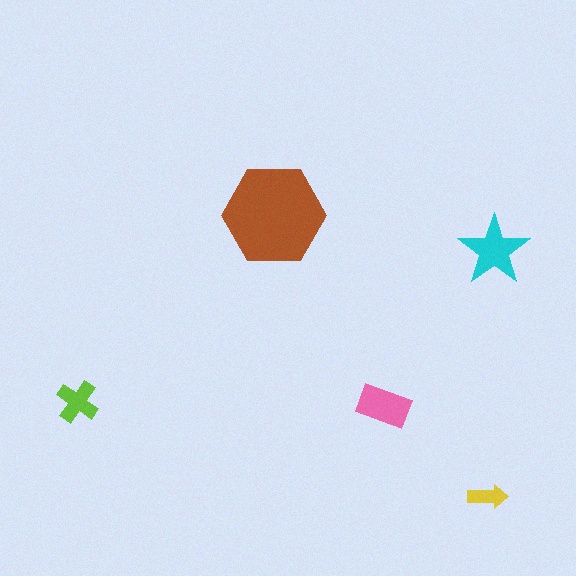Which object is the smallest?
The yellow arrow.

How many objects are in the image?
There are 5 objects in the image.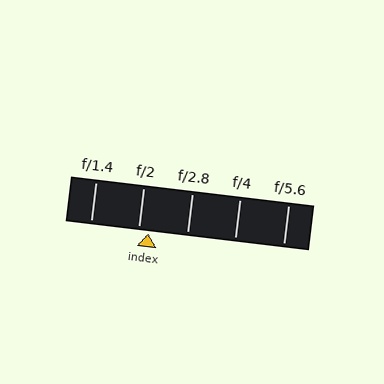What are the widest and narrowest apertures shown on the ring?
The widest aperture shown is f/1.4 and the narrowest is f/5.6.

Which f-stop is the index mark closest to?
The index mark is closest to f/2.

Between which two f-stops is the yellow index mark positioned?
The index mark is between f/2 and f/2.8.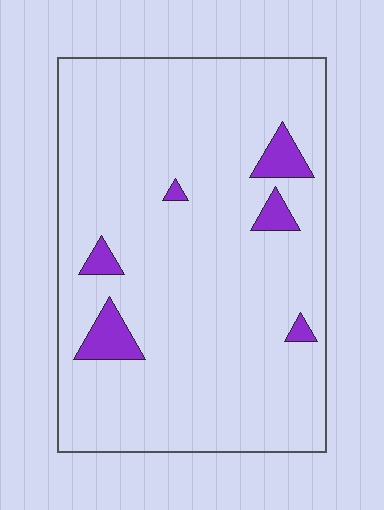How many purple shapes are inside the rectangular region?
6.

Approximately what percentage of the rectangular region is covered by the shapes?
Approximately 5%.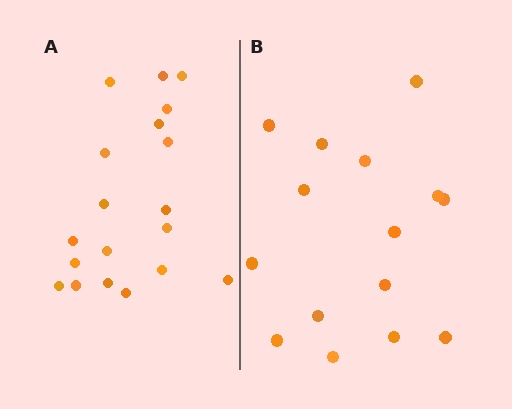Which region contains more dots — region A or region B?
Region A (the left region) has more dots.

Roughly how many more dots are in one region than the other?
Region A has about 4 more dots than region B.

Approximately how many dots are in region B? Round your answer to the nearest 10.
About 20 dots. (The exact count is 15, which rounds to 20.)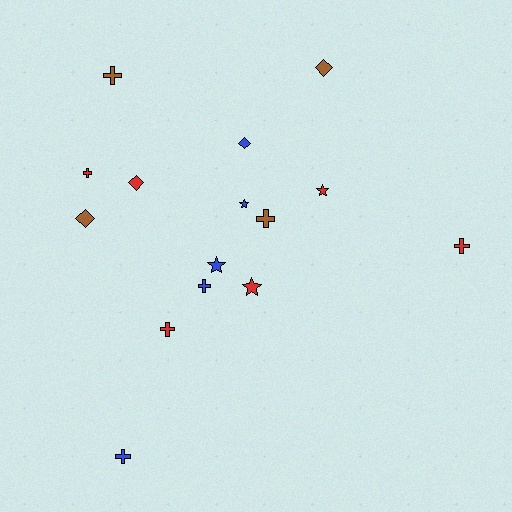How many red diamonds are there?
There is 1 red diamond.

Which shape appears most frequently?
Cross, with 7 objects.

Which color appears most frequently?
Red, with 6 objects.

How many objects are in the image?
There are 15 objects.